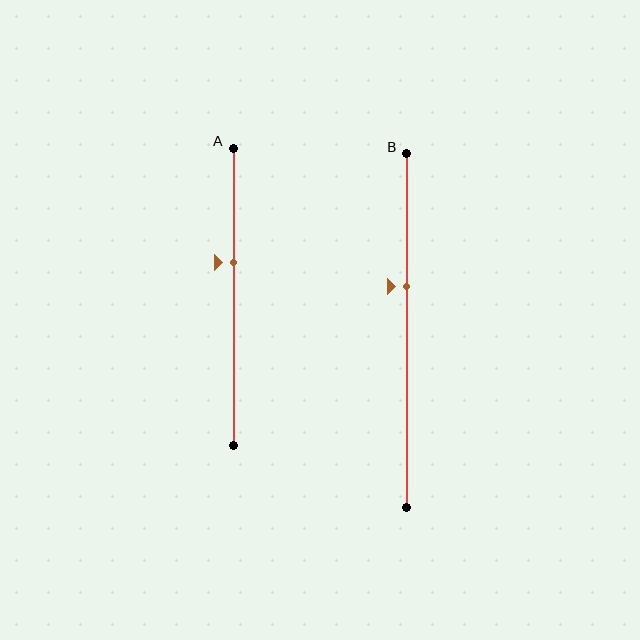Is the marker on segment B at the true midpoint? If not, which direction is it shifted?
No, the marker on segment B is shifted upward by about 12% of the segment length.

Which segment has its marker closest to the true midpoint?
Segment A has its marker closest to the true midpoint.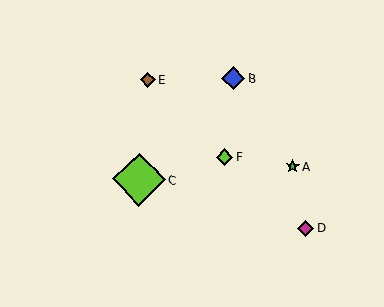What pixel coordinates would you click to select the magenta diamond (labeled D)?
Click at (306, 228) to select the magenta diamond D.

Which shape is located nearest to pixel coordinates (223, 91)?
The blue diamond (labeled B) at (233, 78) is nearest to that location.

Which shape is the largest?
The lime diamond (labeled C) is the largest.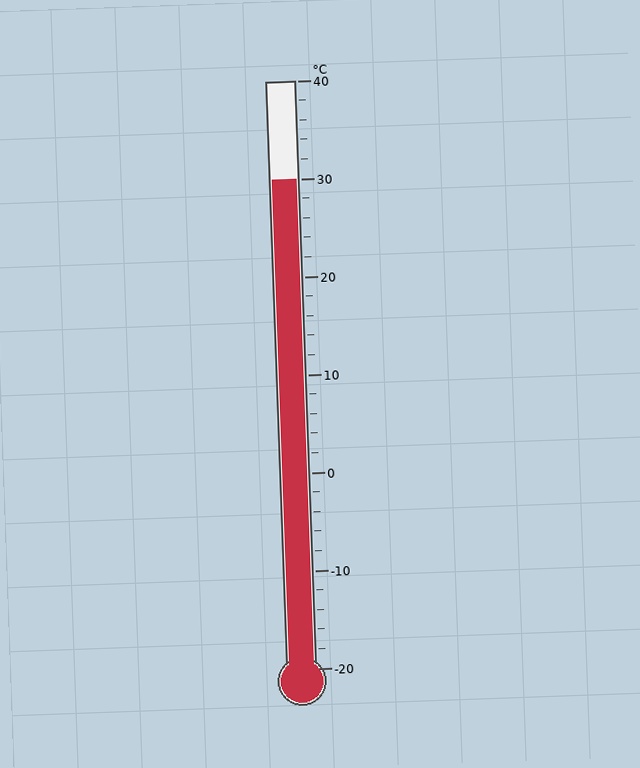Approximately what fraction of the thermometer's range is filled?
The thermometer is filled to approximately 85% of its range.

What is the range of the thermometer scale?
The thermometer scale ranges from -20°C to 40°C.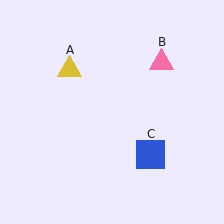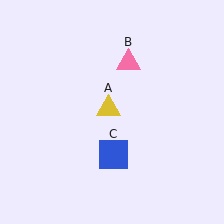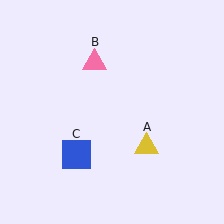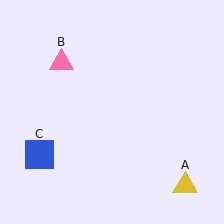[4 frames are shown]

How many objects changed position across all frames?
3 objects changed position: yellow triangle (object A), pink triangle (object B), blue square (object C).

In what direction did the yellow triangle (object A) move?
The yellow triangle (object A) moved down and to the right.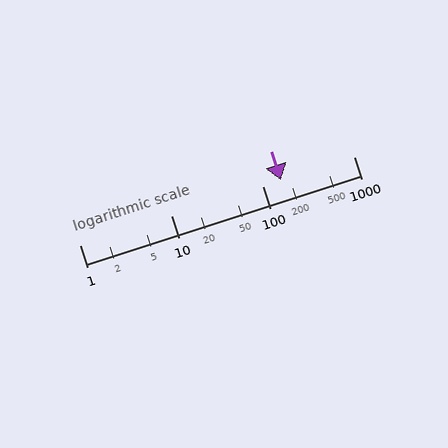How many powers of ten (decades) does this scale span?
The scale spans 3 decades, from 1 to 1000.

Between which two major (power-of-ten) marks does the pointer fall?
The pointer is between 100 and 1000.